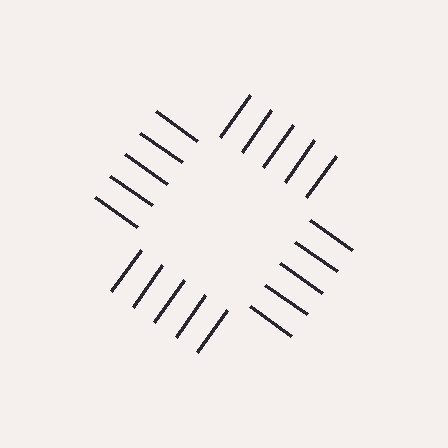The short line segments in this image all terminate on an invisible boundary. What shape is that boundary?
An illusory square — the line segments terminate on its edges but no continuous stroke is drawn.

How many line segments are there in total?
20 — 5 along each of the 4 edges.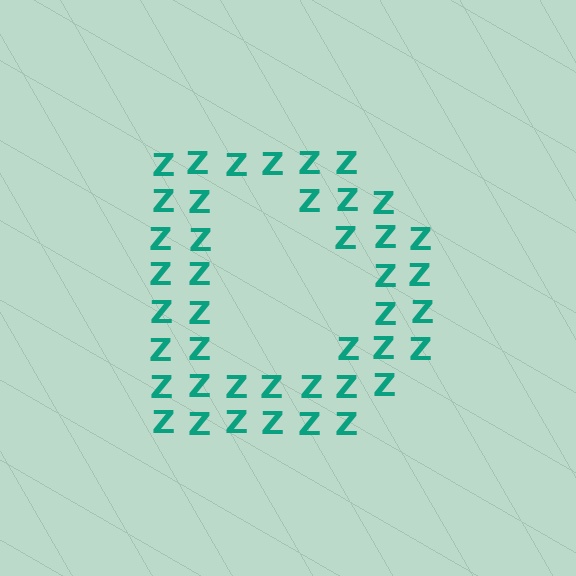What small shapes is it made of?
It is made of small letter Z's.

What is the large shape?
The large shape is the letter D.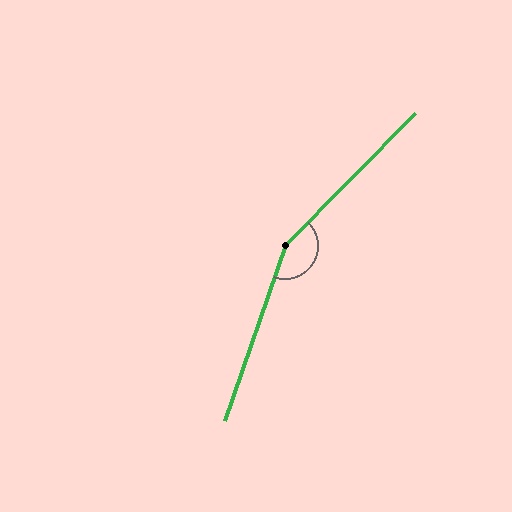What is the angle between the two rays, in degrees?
Approximately 154 degrees.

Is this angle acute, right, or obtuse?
It is obtuse.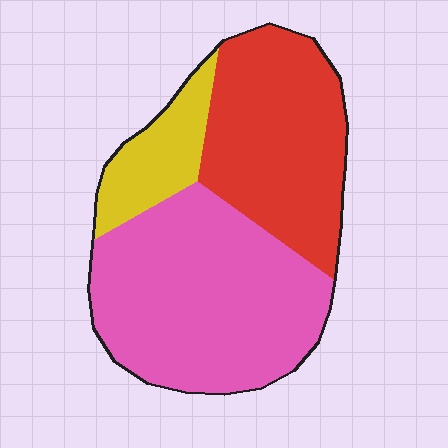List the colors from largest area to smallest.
From largest to smallest: pink, red, yellow.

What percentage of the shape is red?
Red takes up about three eighths (3/8) of the shape.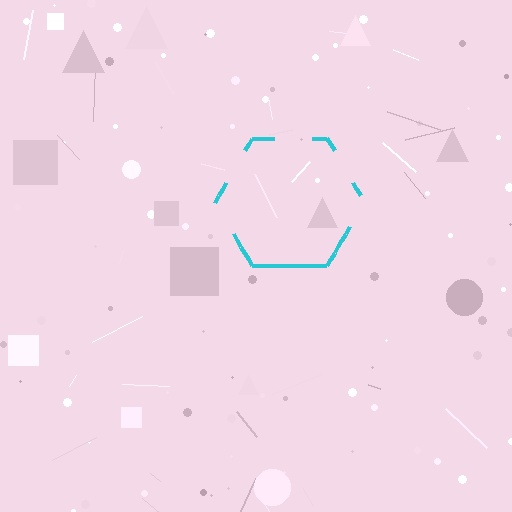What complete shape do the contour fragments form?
The contour fragments form a hexagon.